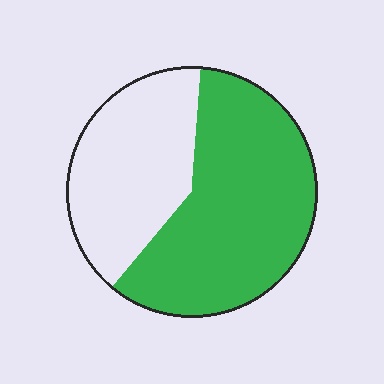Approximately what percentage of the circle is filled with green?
Approximately 60%.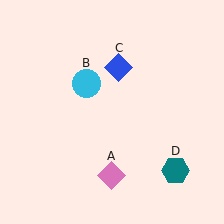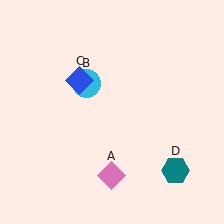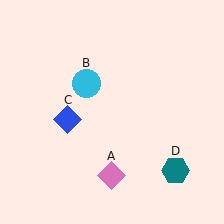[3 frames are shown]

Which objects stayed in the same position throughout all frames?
Pink diamond (object A) and cyan circle (object B) and teal hexagon (object D) remained stationary.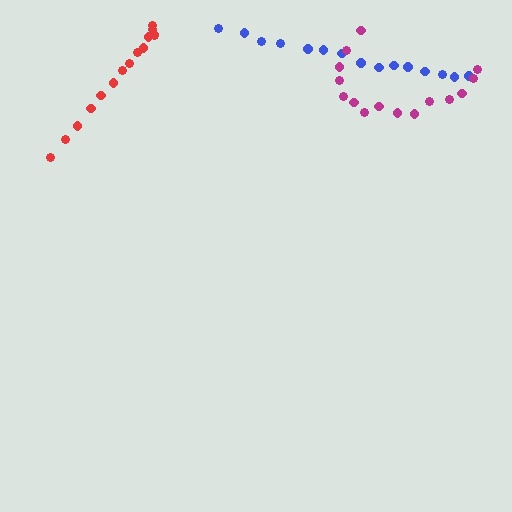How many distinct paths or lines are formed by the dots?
There are 3 distinct paths.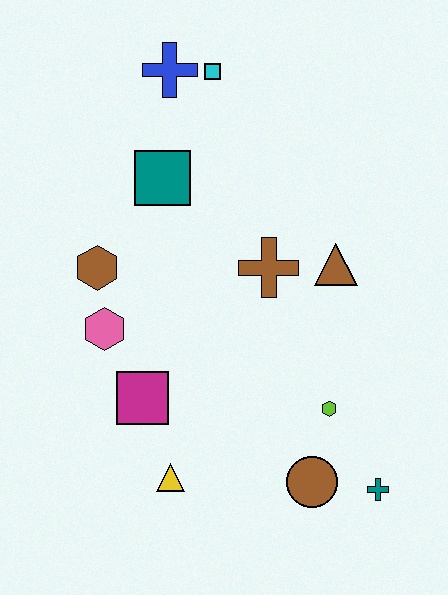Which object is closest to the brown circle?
The teal cross is closest to the brown circle.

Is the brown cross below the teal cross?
No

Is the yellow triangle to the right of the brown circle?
No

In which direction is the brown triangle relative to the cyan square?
The brown triangle is below the cyan square.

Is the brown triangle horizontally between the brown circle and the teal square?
No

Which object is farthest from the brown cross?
The teal cross is farthest from the brown cross.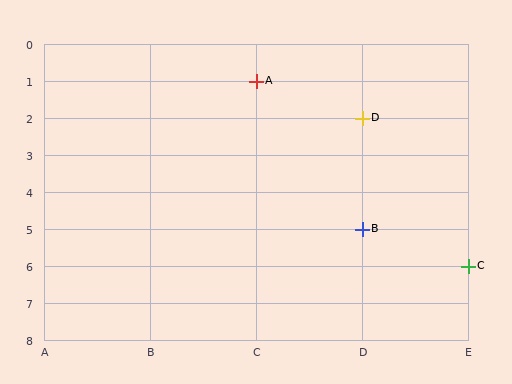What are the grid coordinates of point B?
Point B is at grid coordinates (D, 5).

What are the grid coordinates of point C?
Point C is at grid coordinates (E, 6).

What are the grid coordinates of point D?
Point D is at grid coordinates (D, 2).